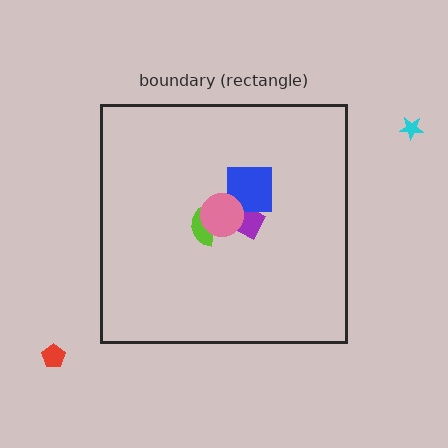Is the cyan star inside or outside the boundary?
Outside.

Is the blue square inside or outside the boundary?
Inside.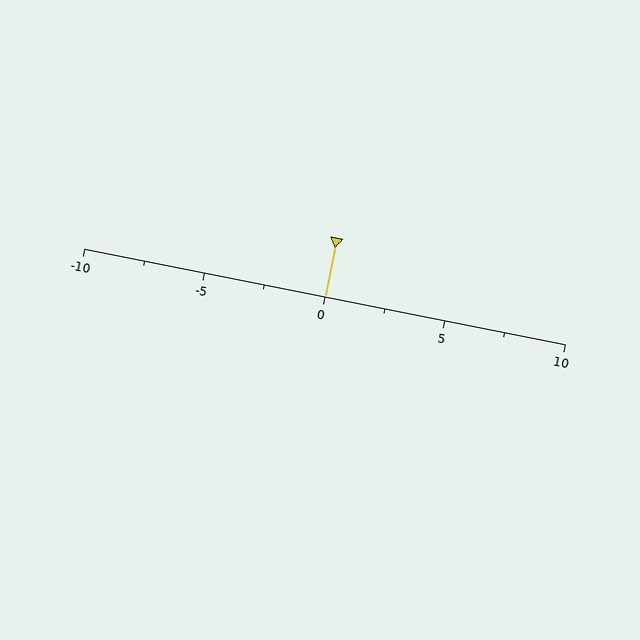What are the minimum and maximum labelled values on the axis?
The axis runs from -10 to 10.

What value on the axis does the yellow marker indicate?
The marker indicates approximately 0.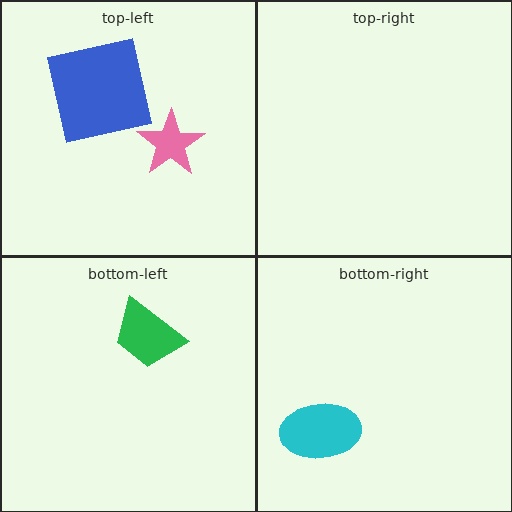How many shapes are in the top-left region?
2.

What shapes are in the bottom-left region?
The green trapezoid.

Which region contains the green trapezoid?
The bottom-left region.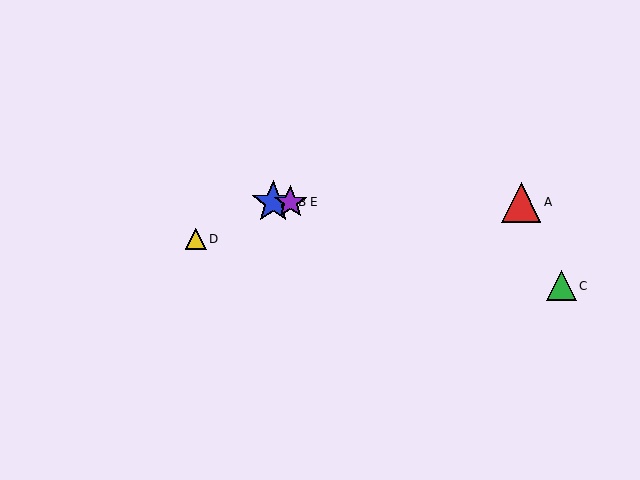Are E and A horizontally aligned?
Yes, both are at y≈202.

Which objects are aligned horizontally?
Objects A, B, E are aligned horizontally.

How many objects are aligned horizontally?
3 objects (A, B, E) are aligned horizontally.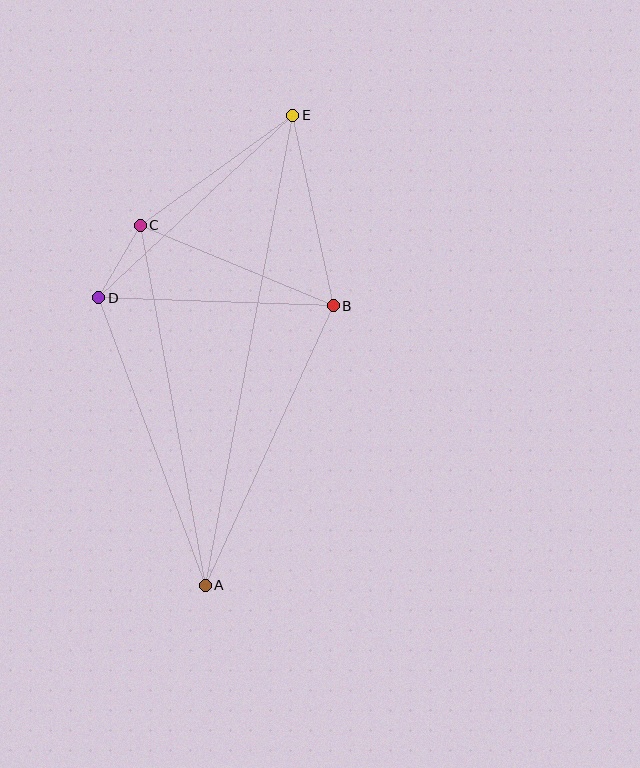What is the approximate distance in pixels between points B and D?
The distance between B and D is approximately 235 pixels.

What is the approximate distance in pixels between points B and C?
The distance between B and C is approximately 209 pixels.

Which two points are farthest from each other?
Points A and E are farthest from each other.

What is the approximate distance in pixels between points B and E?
The distance between B and E is approximately 195 pixels.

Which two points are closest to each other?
Points C and D are closest to each other.